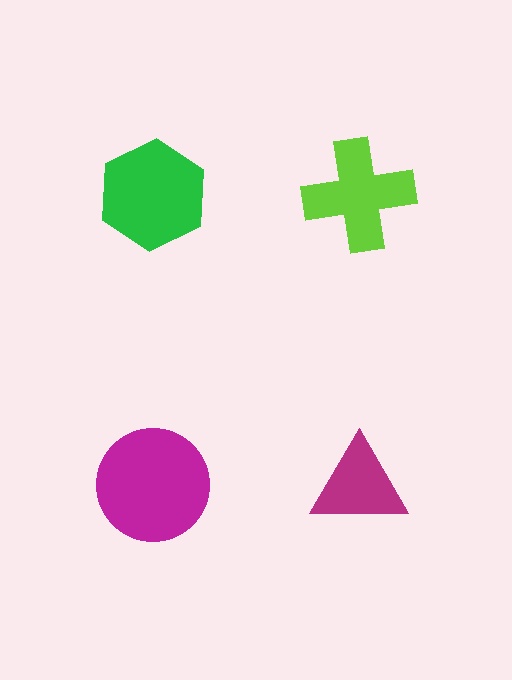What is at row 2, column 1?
A magenta circle.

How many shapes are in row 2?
2 shapes.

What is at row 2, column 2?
A magenta triangle.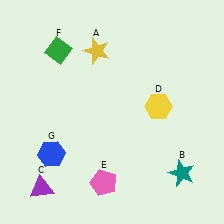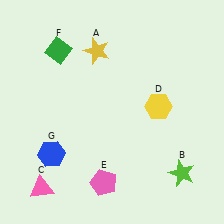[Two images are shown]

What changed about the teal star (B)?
In Image 1, B is teal. In Image 2, it changed to lime.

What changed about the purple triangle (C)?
In Image 1, C is purple. In Image 2, it changed to pink.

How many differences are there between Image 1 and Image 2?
There are 2 differences between the two images.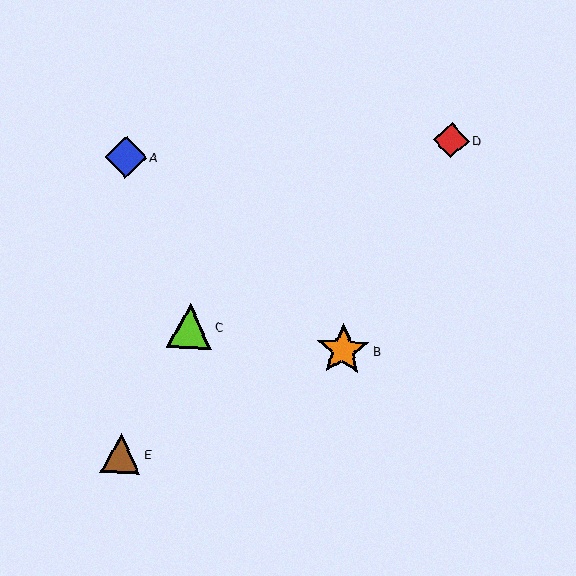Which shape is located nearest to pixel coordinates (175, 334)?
The lime triangle (labeled C) at (190, 326) is nearest to that location.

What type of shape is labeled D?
Shape D is a red diamond.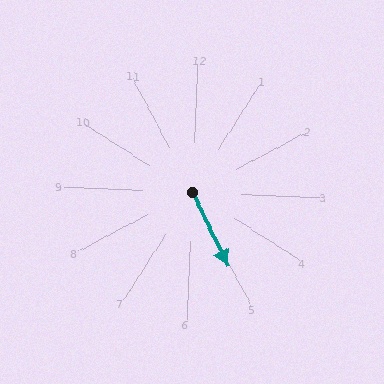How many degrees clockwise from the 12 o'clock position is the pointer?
Approximately 152 degrees.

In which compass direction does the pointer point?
Southeast.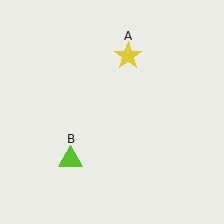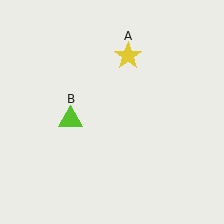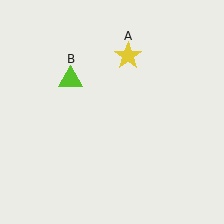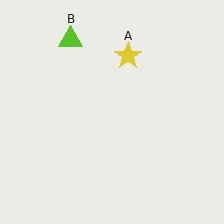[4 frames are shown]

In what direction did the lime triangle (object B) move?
The lime triangle (object B) moved up.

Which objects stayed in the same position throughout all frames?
Yellow star (object A) remained stationary.